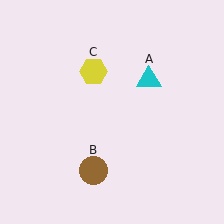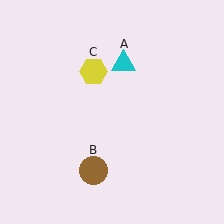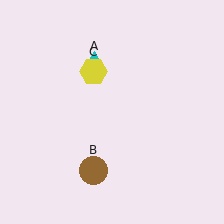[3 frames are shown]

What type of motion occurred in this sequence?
The cyan triangle (object A) rotated counterclockwise around the center of the scene.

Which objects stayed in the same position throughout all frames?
Brown circle (object B) and yellow hexagon (object C) remained stationary.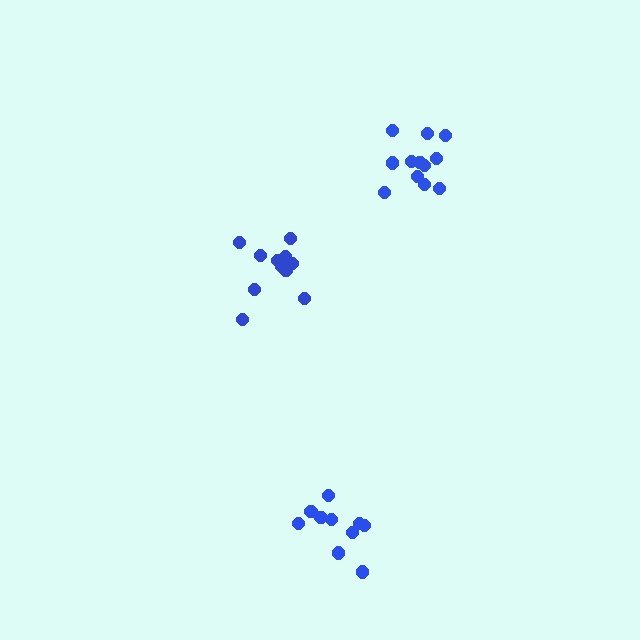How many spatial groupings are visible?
There are 3 spatial groupings.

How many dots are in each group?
Group 1: 10 dots, Group 2: 12 dots, Group 3: 11 dots (33 total).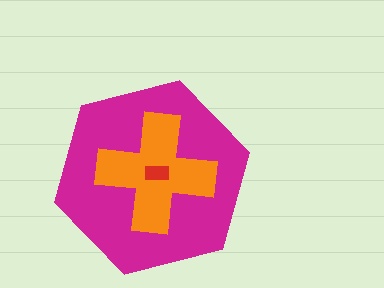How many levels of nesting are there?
3.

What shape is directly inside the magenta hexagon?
The orange cross.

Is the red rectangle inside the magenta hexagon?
Yes.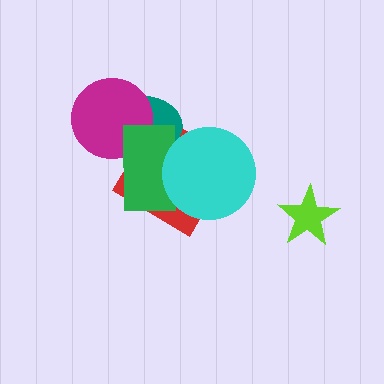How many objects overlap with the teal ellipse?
3 objects overlap with the teal ellipse.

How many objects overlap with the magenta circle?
2 objects overlap with the magenta circle.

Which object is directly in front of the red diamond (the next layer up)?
The teal ellipse is directly in front of the red diamond.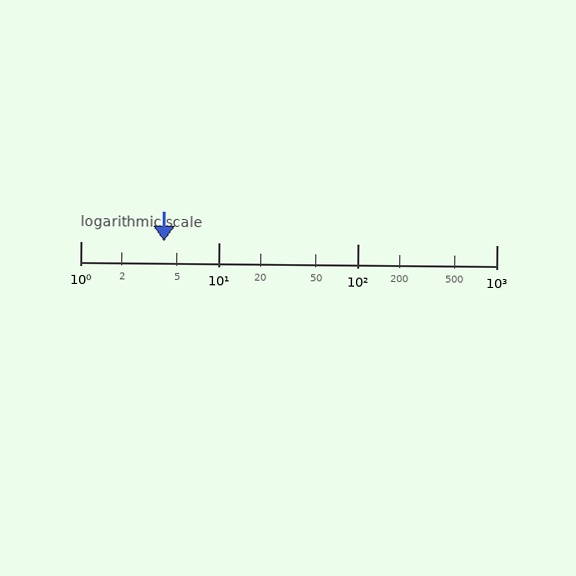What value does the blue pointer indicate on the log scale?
The pointer indicates approximately 4.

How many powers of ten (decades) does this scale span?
The scale spans 3 decades, from 1 to 1000.